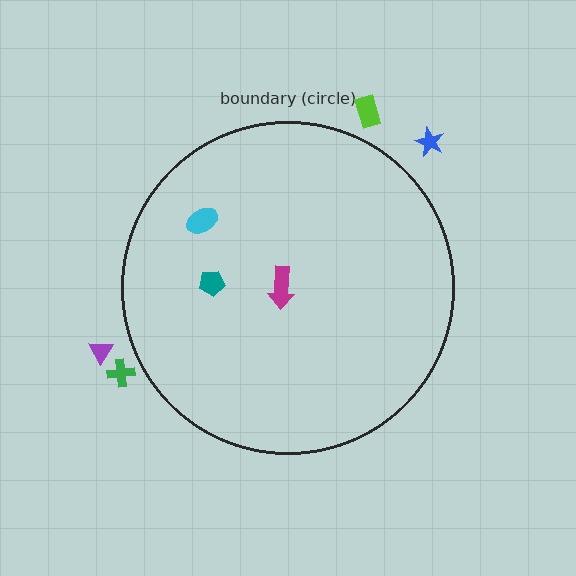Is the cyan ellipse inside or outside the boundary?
Inside.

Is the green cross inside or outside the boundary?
Outside.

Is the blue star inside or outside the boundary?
Outside.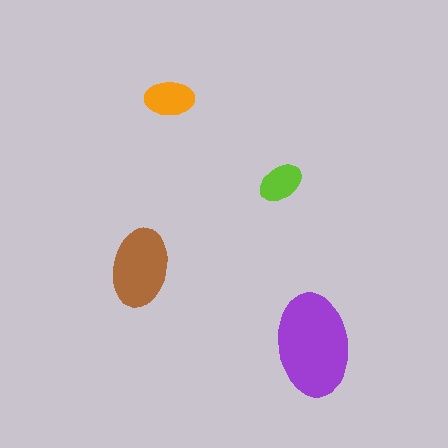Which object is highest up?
The orange ellipse is topmost.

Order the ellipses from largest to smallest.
the purple one, the brown one, the orange one, the lime one.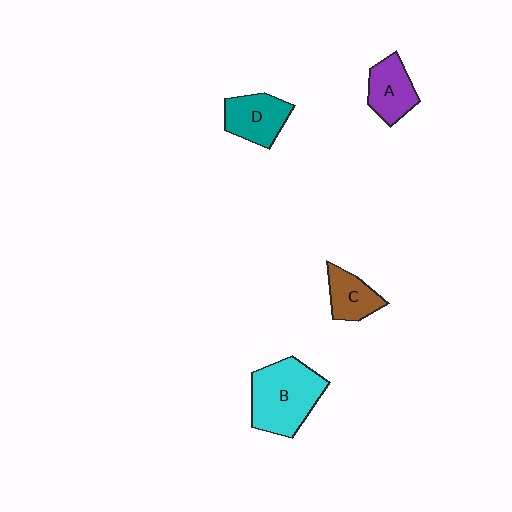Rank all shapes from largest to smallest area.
From largest to smallest: B (cyan), D (teal), A (purple), C (brown).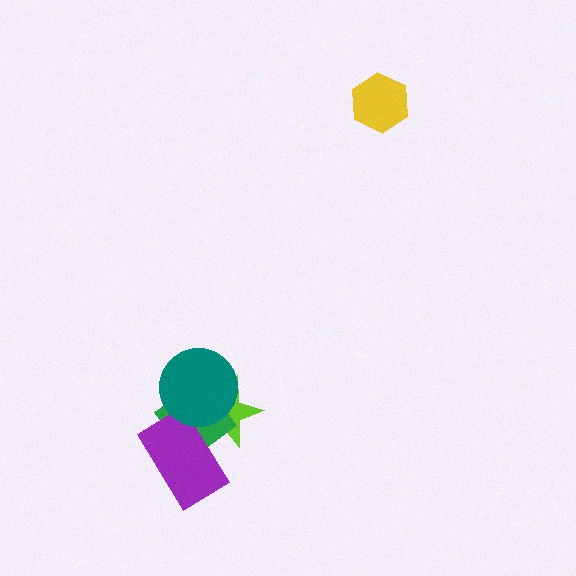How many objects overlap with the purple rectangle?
3 objects overlap with the purple rectangle.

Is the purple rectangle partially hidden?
Yes, it is partially covered by another shape.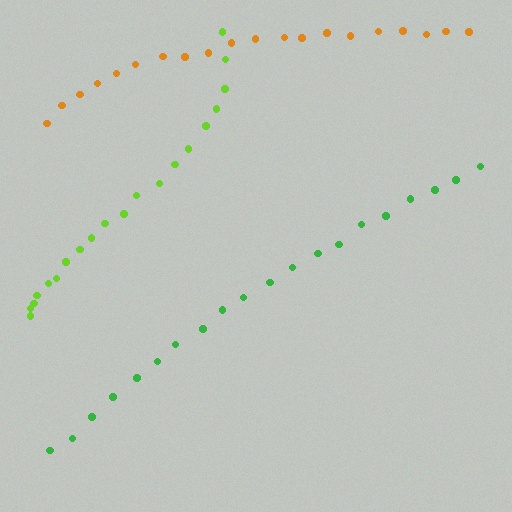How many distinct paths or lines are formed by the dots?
There are 3 distinct paths.